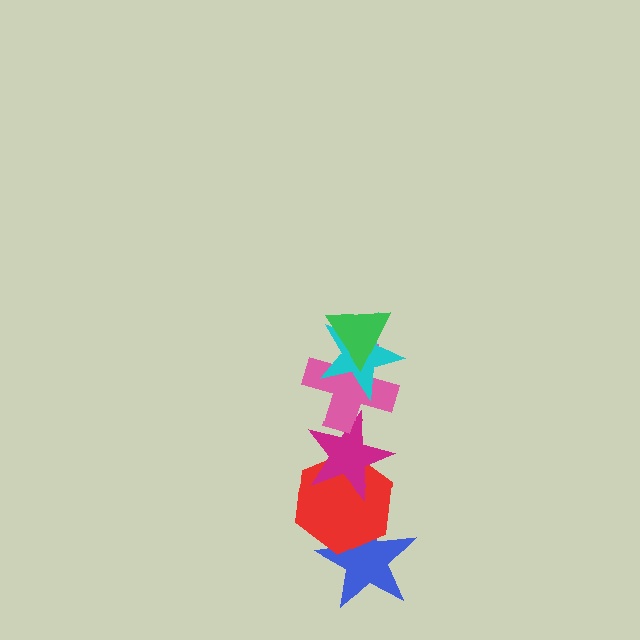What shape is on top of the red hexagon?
The magenta star is on top of the red hexagon.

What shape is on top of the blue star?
The red hexagon is on top of the blue star.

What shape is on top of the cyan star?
The green triangle is on top of the cyan star.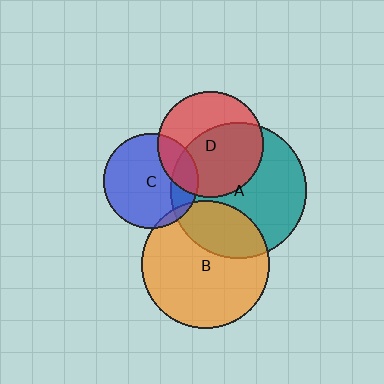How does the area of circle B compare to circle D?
Approximately 1.5 times.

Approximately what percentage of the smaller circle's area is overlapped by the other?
Approximately 20%.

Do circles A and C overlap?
Yes.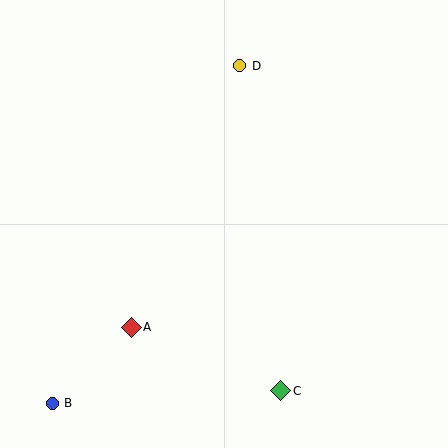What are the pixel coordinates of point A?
Point A is at (131, 327).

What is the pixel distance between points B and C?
The distance between B and C is 229 pixels.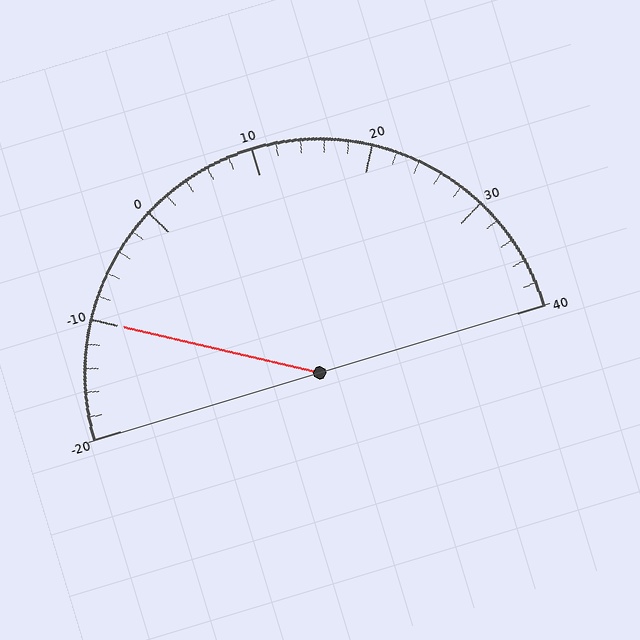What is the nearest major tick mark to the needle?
The nearest major tick mark is -10.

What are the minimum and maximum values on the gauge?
The gauge ranges from -20 to 40.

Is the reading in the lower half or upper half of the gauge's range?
The reading is in the lower half of the range (-20 to 40).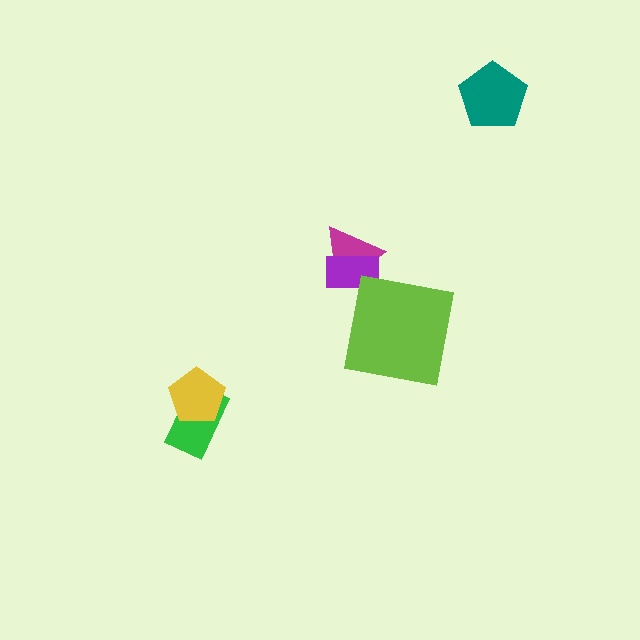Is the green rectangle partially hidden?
Yes, it is partially covered by another shape.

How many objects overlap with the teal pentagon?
0 objects overlap with the teal pentagon.